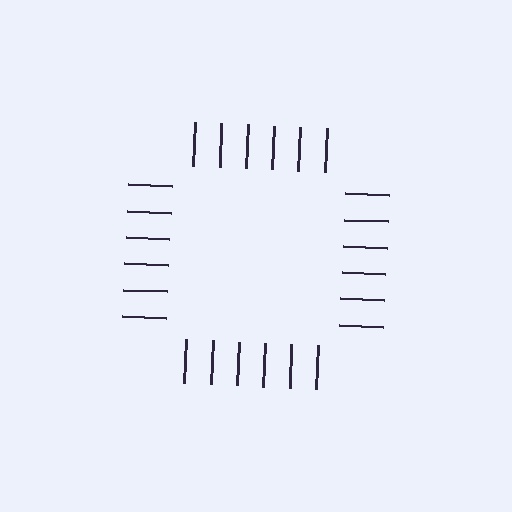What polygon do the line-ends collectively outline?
An illusory square — the line segments terminate on its edges but no continuous stroke is drawn.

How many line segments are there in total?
24 — 6 along each of the 4 edges.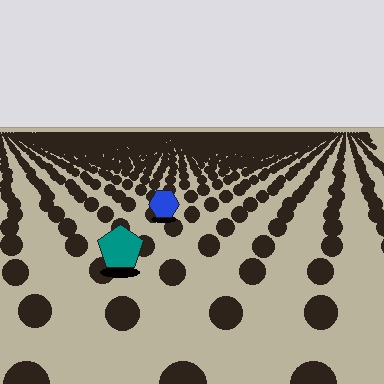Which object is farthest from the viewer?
The blue hexagon is farthest from the viewer. It appears smaller and the ground texture around it is denser.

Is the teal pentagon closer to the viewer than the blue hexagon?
Yes. The teal pentagon is closer — you can tell from the texture gradient: the ground texture is coarser near it.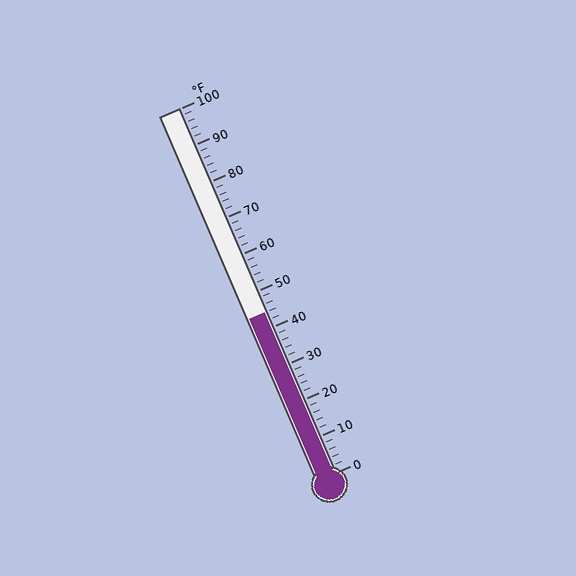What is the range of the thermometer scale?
The thermometer scale ranges from 0°F to 100°F.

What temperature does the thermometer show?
The thermometer shows approximately 44°F.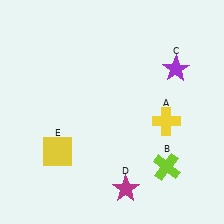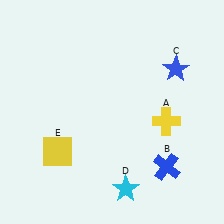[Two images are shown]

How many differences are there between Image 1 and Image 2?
There are 3 differences between the two images.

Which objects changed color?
B changed from lime to blue. C changed from purple to blue. D changed from magenta to cyan.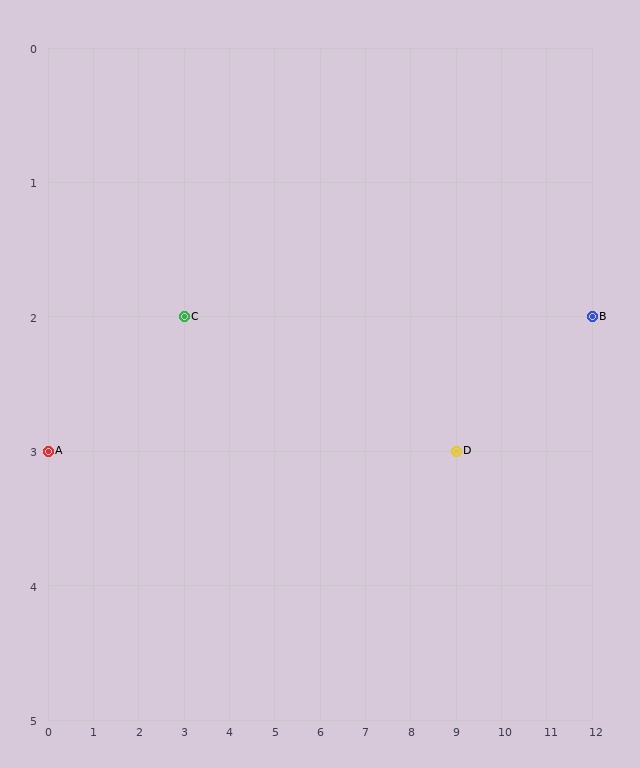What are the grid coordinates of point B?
Point B is at grid coordinates (12, 2).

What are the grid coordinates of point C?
Point C is at grid coordinates (3, 2).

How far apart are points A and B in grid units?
Points A and B are 12 columns and 1 row apart (about 12.0 grid units diagonally).